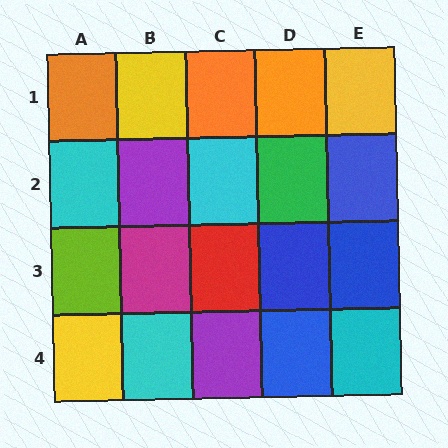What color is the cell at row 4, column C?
Purple.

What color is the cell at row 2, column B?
Purple.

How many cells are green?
1 cell is green.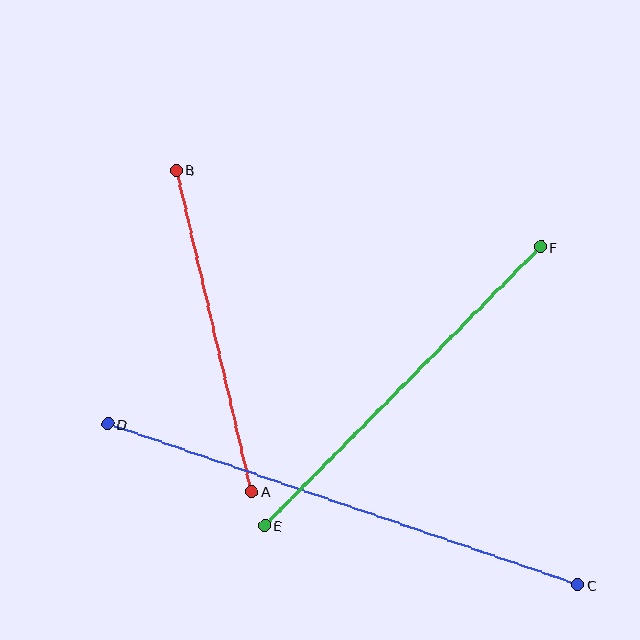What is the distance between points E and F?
The distance is approximately 392 pixels.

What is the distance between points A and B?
The distance is approximately 330 pixels.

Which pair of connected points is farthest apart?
Points C and D are farthest apart.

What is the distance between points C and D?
The distance is approximately 497 pixels.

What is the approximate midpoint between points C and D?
The midpoint is at approximately (343, 504) pixels.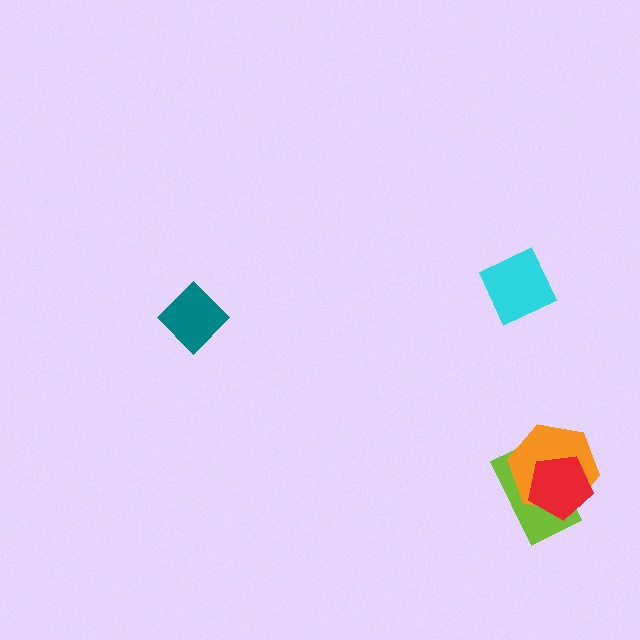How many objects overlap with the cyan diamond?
0 objects overlap with the cyan diamond.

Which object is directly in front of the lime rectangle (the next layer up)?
The orange hexagon is directly in front of the lime rectangle.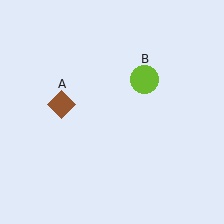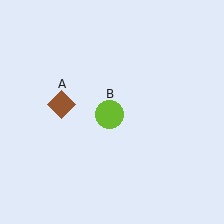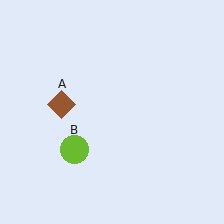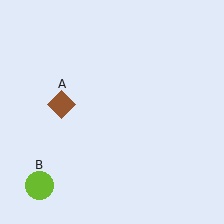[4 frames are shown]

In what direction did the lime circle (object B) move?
The lime circle (object B) moved down and to the left.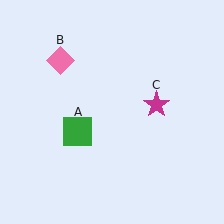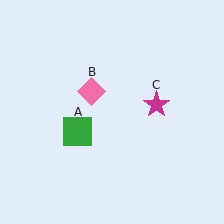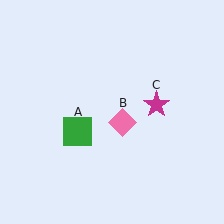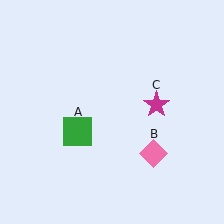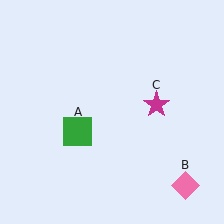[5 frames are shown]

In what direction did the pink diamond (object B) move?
The pink diamond (object B) moved down and to the right.